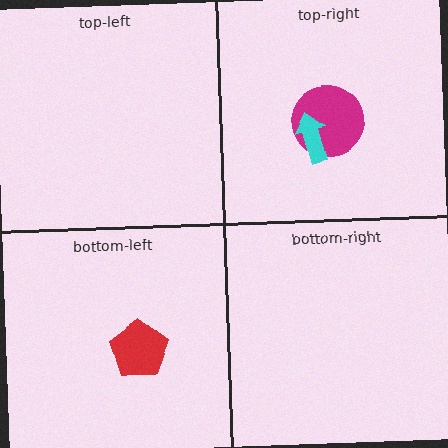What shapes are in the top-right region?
The magenta circle, the cyan arrow.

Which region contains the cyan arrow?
The top-right region.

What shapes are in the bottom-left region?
The red pentagon.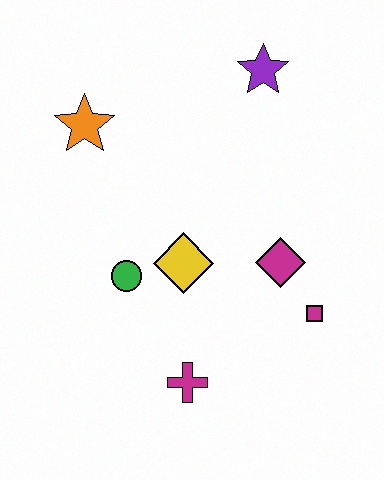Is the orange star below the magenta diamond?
No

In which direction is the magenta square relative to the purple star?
The magenta square is below the purple star.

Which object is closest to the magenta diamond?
The magenta square is closest to the magenta diamond.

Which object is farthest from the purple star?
The magenta cross is farthest from the purple star.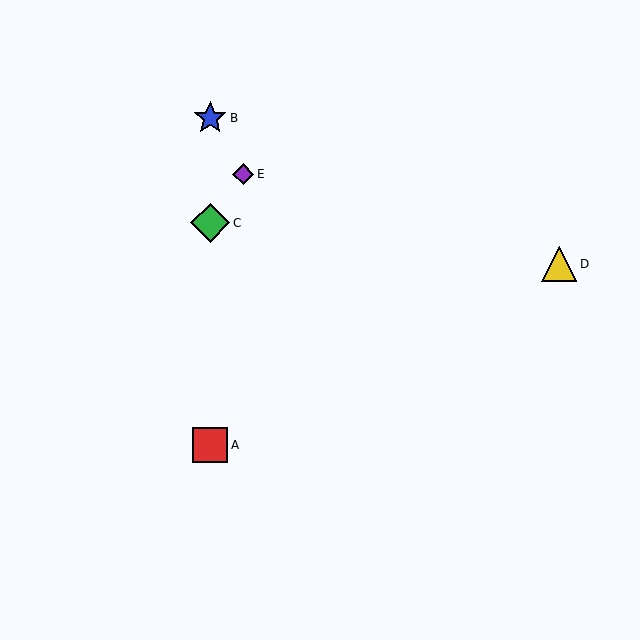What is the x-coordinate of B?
Object B is at x≈210.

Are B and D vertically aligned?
No, B is at x≈210 and D is at x≈559.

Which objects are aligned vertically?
Objects A, B, C are aligned vertically.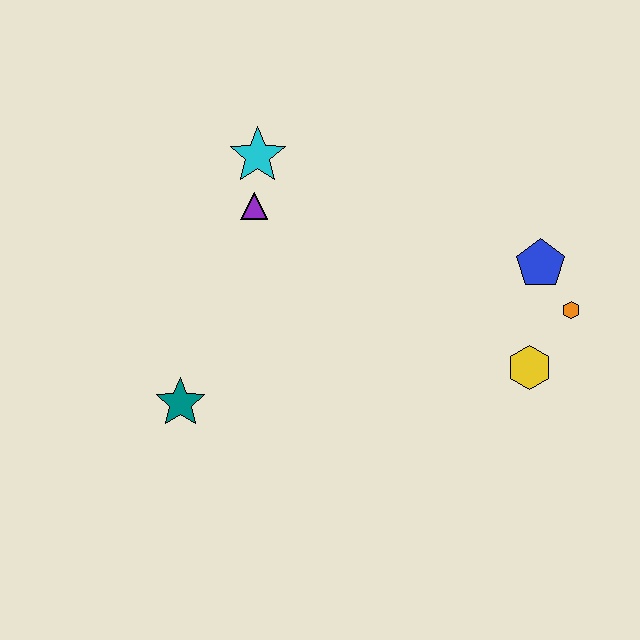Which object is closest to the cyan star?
The purple triangle is closest to the cyan star.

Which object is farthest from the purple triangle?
The orange hexagon is farthest from the purple triangle.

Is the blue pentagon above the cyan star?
No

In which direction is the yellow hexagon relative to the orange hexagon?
The yellow hexagon is below the orange hexagon.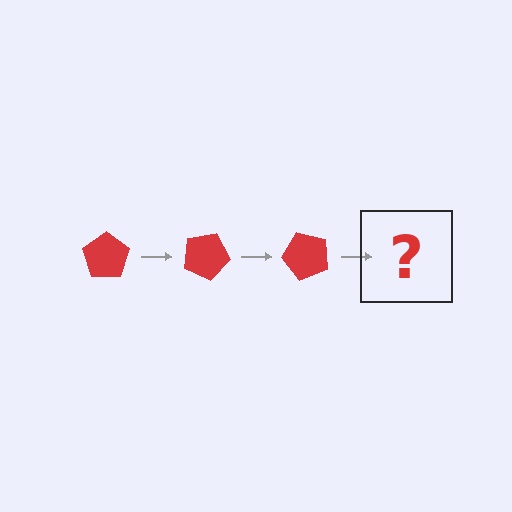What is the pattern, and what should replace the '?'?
The pattern is that the pentagon rotates 25 degrees each step. The '?' should be a red pentagon rotated 75 degrees.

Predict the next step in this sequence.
The next step is a red pentagon rotated 75 degrees.